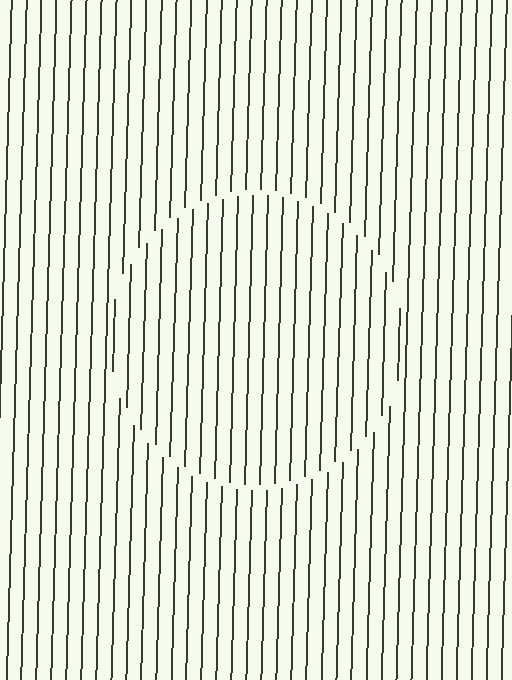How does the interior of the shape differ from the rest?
The interior of the shape contains the same grating, shifted by half a period — the contour is defined by the phase discontinuity where line-ends from the inner and outer gratings abut.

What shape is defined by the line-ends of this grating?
An illusory circle. The interior of the shape contains the same grating, shifted by half a period — the contour is defined by the phase discontinuity where line-ends from the inner and outer gratings abut.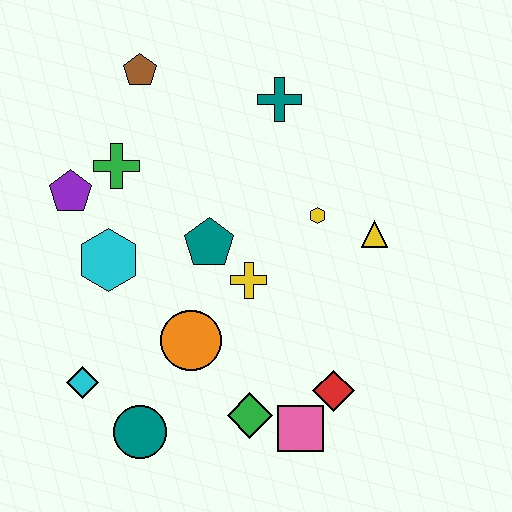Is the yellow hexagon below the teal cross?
Yes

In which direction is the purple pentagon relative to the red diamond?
The purple pentagon is to the left of the red diamond.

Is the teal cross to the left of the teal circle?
No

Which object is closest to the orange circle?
The yellow cross is closest to the orange circle.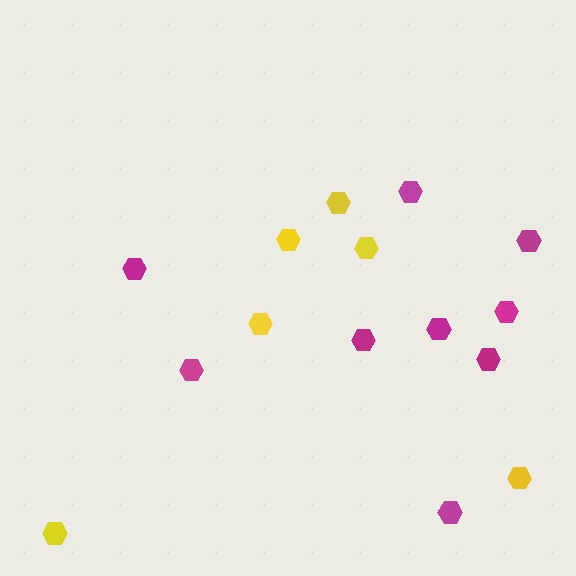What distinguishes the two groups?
There are 2 groups: one group of yellow hexagons (6) and one group of magenta hexagons (9).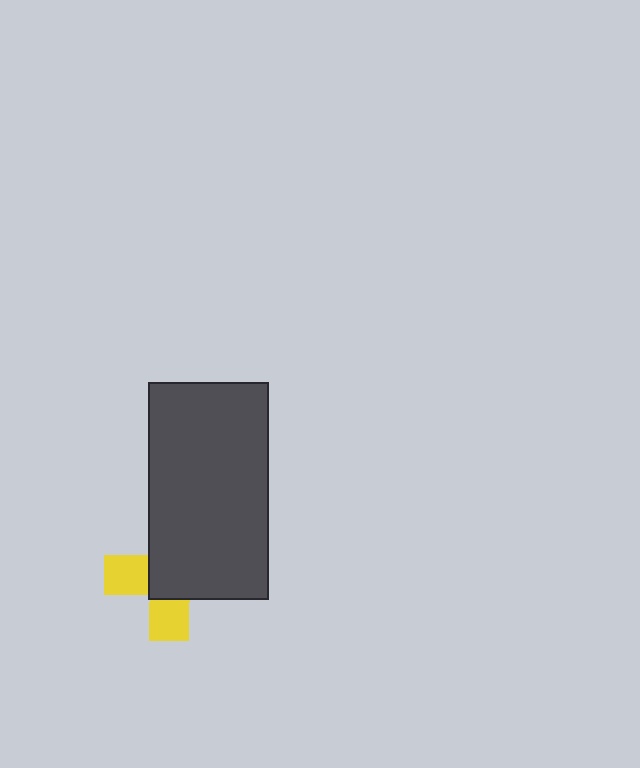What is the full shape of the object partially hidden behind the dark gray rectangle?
The partially hidden object is a yellow cross.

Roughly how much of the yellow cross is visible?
A small part of it is visible (roughly 38%).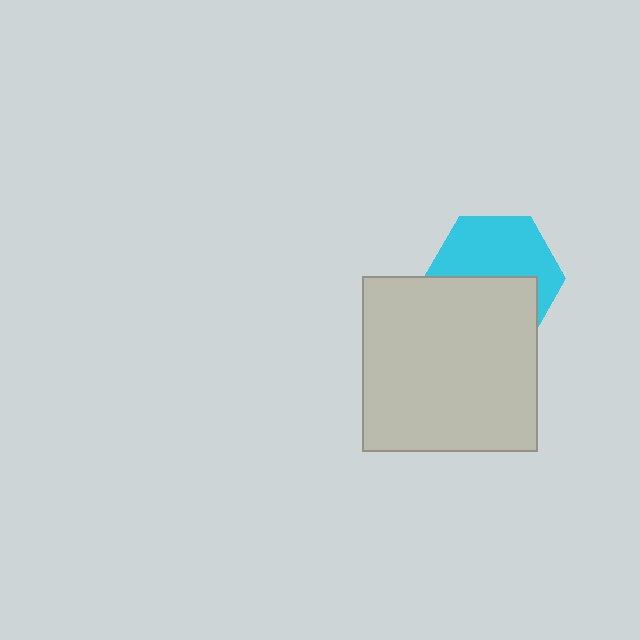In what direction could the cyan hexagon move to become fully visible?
The cyan hexagon could move up. That would shift it out from behind the light gray square entirely.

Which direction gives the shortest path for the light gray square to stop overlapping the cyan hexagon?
Moving down gives the shortest separation.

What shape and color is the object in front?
The object in front is a light gray square.